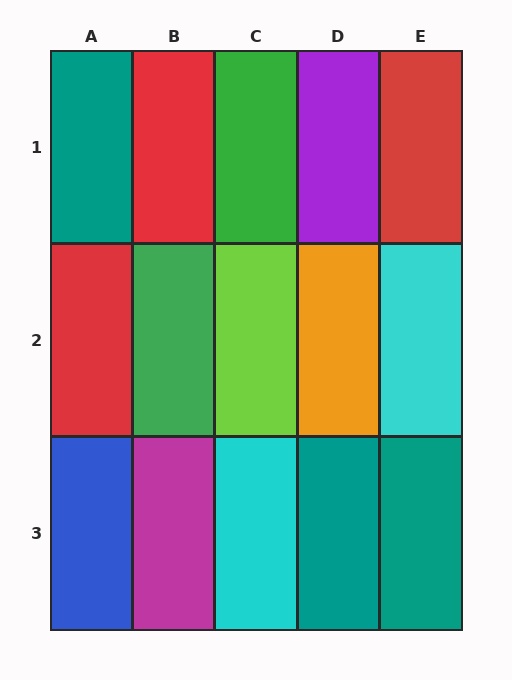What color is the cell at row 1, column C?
Green.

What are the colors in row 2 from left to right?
Red, green, lime, orange, cyan.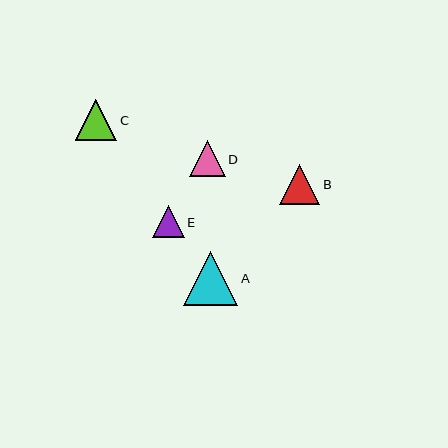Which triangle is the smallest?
Triangle E is the smallest with a size of approximately 32 pixels.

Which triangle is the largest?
Triangle A is the largest with a size of approximately 54 pixels.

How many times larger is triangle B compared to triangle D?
Triangle B is approximately 1.1 times the size of triangle D.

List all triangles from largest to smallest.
From largest to smallest: A, C, B, D, E.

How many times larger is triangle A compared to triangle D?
Triangle A is approximately 1.5 times the size of triangle D.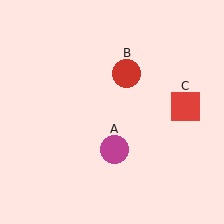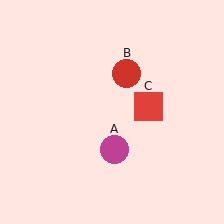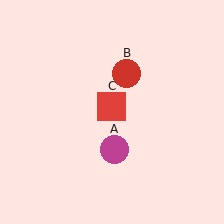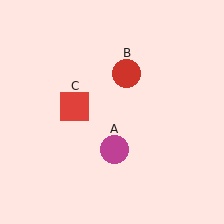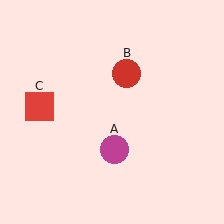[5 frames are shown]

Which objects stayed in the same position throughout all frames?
Magenta circle (object A) and red circle (object B) remained stationary.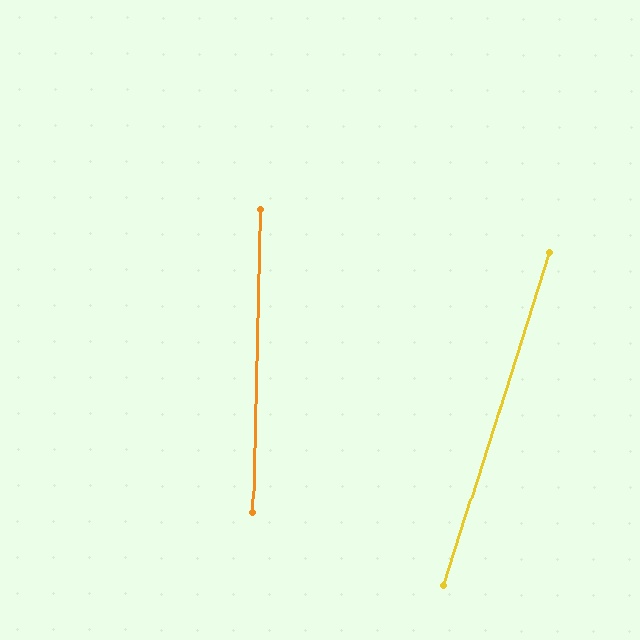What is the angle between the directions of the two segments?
Approximately 16 degrees.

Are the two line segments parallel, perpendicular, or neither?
Neither parallel nor perpendicular — they differ by about 16°.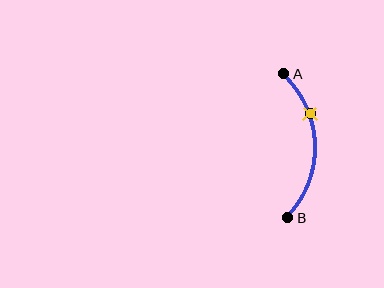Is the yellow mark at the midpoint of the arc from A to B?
No. The yellow mark lies on the arc but is closer to endpoint A. The arc midpoint would be at the point on the curve equidistant along the arc from both A and B.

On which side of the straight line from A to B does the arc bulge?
The arc bulges to the right of the straight line connecting A and B.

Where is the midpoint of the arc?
The arc midpoint is the point on the curve farthest from the straight line joining A and B. It sits to the right of that line.